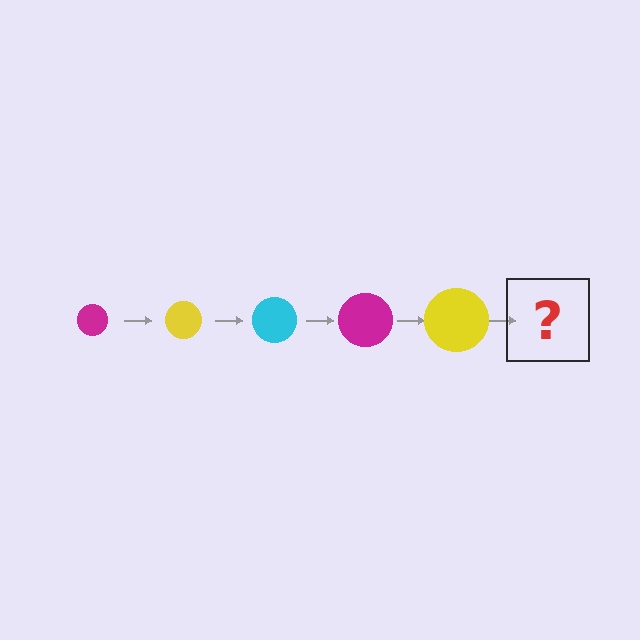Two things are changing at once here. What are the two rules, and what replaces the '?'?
The two rules are that the circle grows larger each step and the color cycles through magenta, yellow, and cyan. The '?' should be a cyan circle, larger than the previous one.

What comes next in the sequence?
The next element should be a cyan circle, larger than the previous one.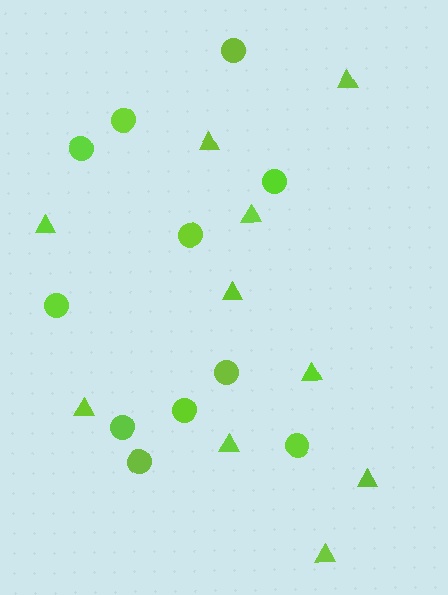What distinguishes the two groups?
There are 2 groups: one group of circles (11) and one group of triangles (10).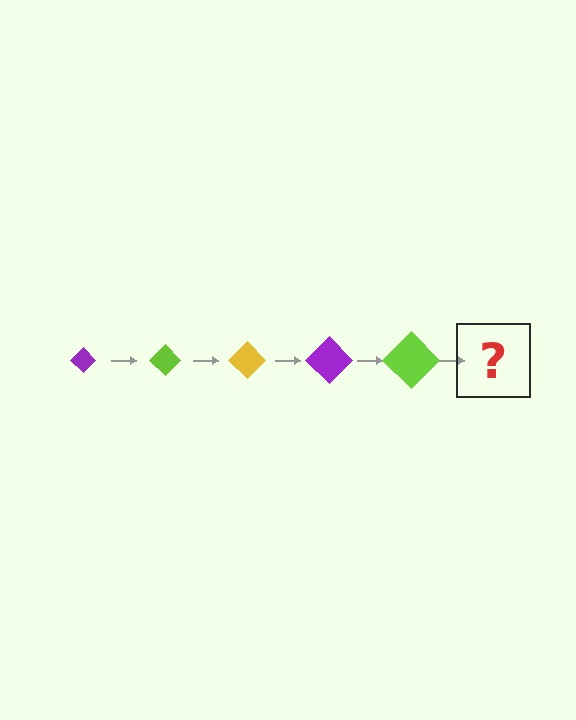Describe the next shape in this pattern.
It should be a yellow diamond, larger than the previous one.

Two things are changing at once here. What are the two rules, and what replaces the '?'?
The two rules are that the diamond grows larger each step and the color cycles through purple, lime, and yellow. The '?' should be a yellow diamond, larger than the previous one.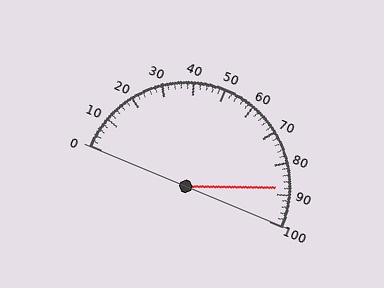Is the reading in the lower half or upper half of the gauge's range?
The reading is in the upper half of the range (0 to 100).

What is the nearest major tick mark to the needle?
The nearest major tick mark is 90.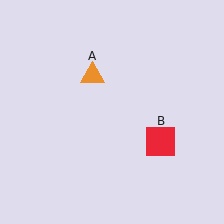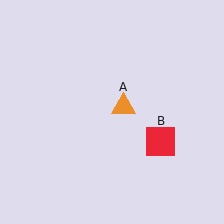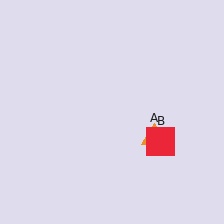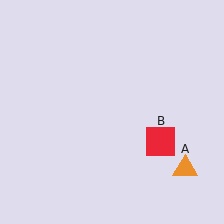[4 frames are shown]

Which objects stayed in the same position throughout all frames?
Red square (object B) remained stationary.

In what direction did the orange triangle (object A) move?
The orange triangle (object A) moved down and to the right.